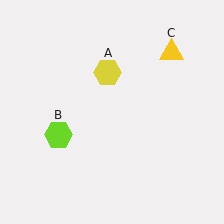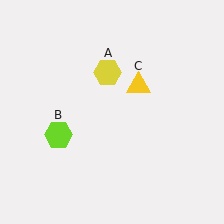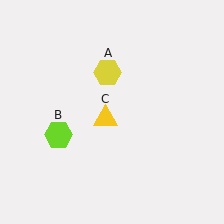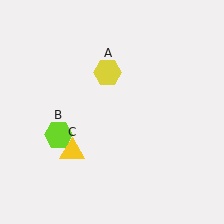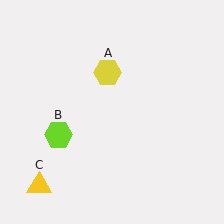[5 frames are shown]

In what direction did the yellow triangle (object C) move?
The yellow triangle (object C) moved down and to the left.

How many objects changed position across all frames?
1 object changed position: yellow triangle (object C).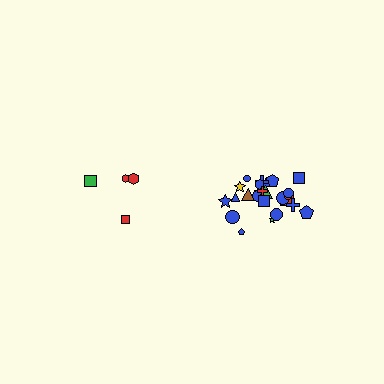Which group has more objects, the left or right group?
The right group.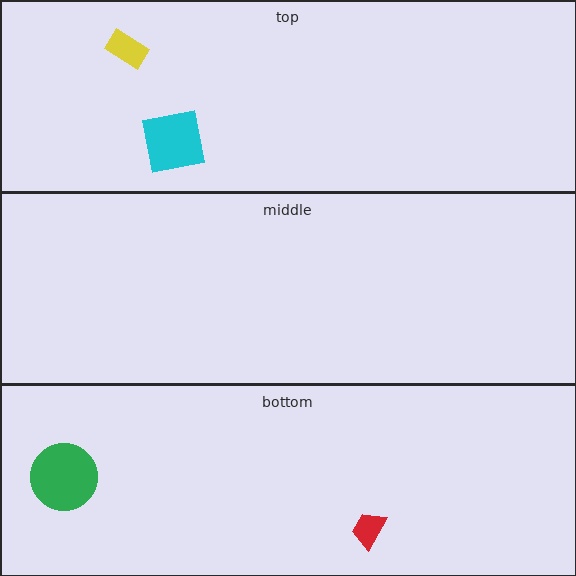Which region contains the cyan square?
The top region.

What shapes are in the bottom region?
The red trapezoid, the green circle.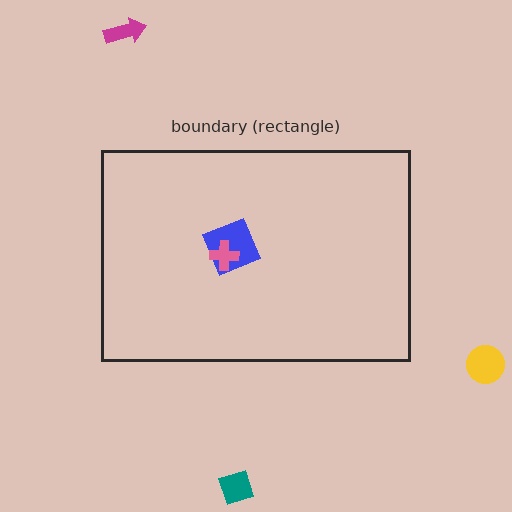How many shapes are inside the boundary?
2 inside, 3 outside.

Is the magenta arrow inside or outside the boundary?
Outside.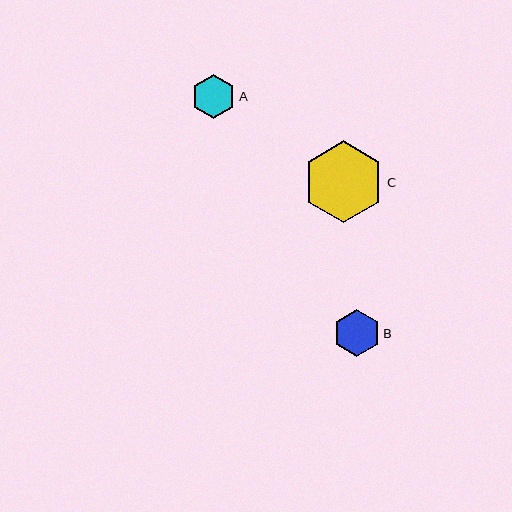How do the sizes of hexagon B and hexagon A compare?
Hexagon B and hexagon A are approximately the same size.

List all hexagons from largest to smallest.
From largest to smallest: C, B, A.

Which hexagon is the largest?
Hexagon C is the largest with a size of approximately 82 pixels.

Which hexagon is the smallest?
Hexagon A is the smallest with a size of approximately 44 pixels.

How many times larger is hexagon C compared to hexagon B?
Hexagon C is approximately 1.7 times the size of hexagon B.